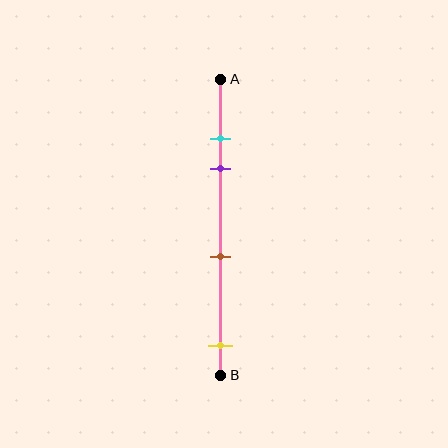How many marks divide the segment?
There are 4 marks dividing the segment.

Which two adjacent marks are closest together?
The cyan and purple marks are the closest adjacent pair.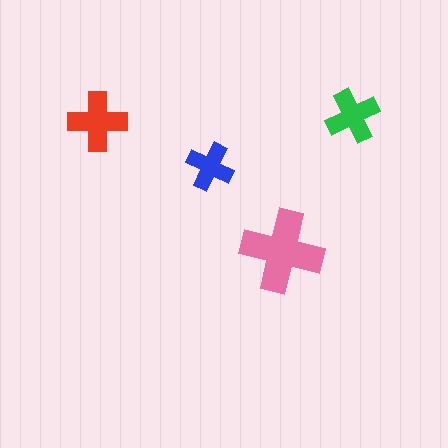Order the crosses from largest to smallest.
the pink one, the red one, the green one, the blue one.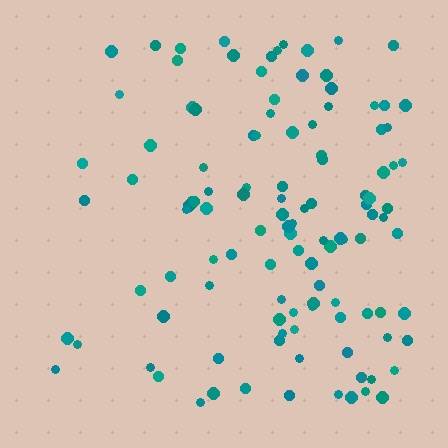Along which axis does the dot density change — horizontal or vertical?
Horizontal.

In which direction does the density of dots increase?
From left to right, with the right side densest.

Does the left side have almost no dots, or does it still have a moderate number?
Still a moderate number, just noticeably fewer than the right.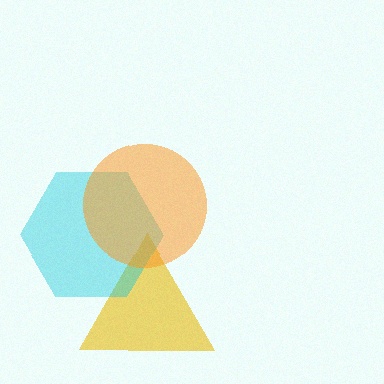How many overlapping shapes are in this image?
There are 3 overlapping shapes in the image.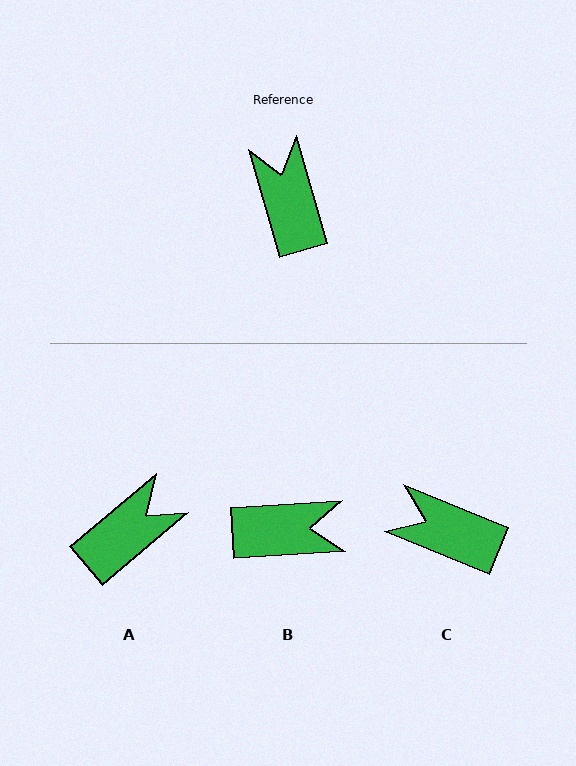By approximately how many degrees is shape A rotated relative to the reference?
Approximately 66 degrees clockwise.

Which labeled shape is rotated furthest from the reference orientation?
B, about 103 degrees away.